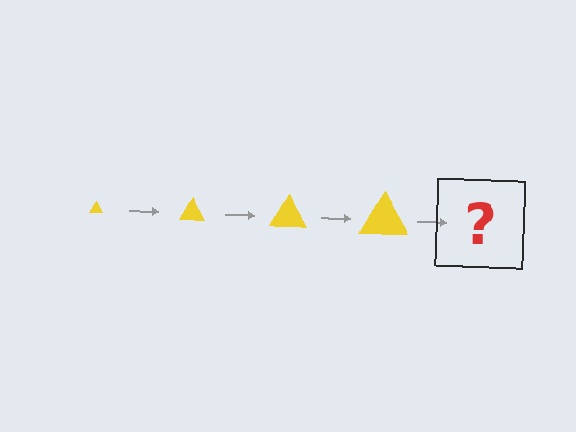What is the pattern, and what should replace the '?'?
The pattern is that the triangle gets progressively larger each step. The '?' should be a yellow triangle, larger than the previous one.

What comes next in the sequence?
The next element should be a yellow triangle, larger than the previous one.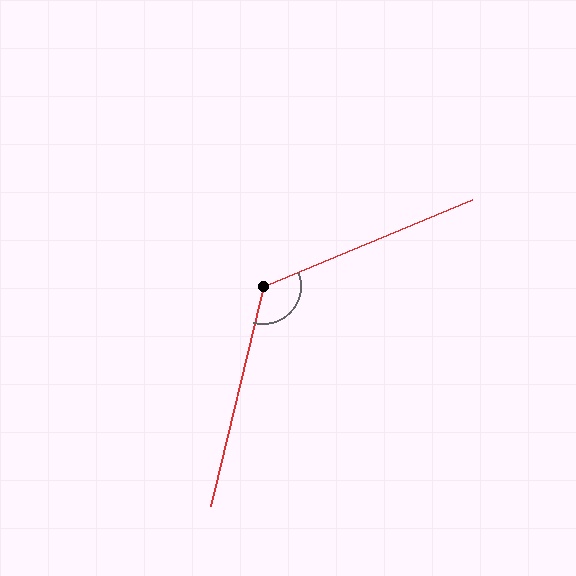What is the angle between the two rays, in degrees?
Approximately 126 degrees.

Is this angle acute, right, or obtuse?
It is obtuse.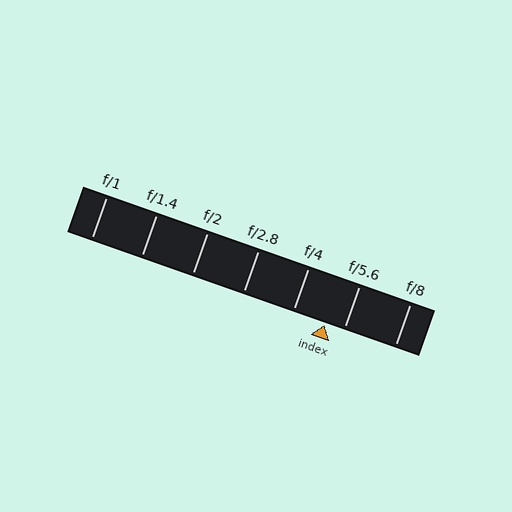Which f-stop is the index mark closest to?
The index mark is closest to f/5.6.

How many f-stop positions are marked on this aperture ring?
There are 7 f-stop positions marked.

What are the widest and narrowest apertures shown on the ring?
The widest aperture shown is f/1 and the narrowest is f/8.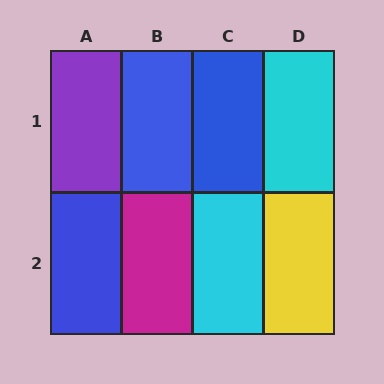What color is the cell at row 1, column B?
Blue.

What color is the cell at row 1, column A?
Purple.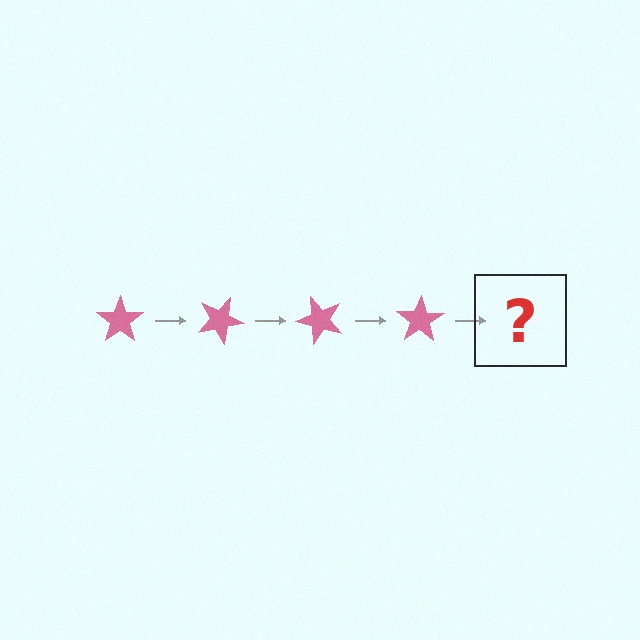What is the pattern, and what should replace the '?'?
The pattern is that the star rotates 25 degrees each step. The '?' should be a pink star rotated 100 degrees.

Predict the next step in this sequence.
The next step is a pink star rotated 100 degrees.